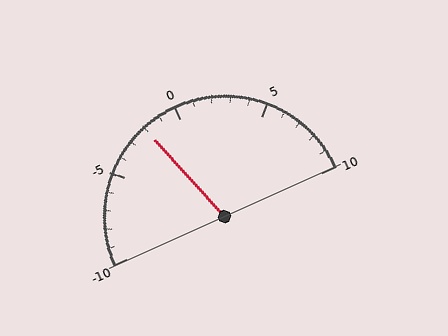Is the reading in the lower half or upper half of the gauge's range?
The reading is in the lower half of the range (-10 to 10).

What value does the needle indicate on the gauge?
The needle indicates approximately -2.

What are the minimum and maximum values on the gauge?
The gauge ranges from -10 to 10.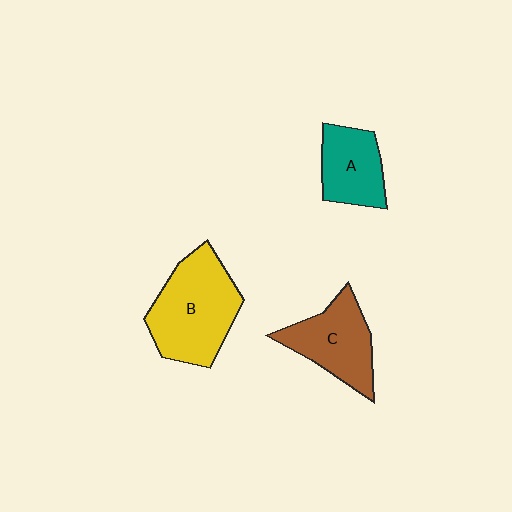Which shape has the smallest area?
Shape A (teal).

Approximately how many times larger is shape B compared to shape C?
Approximately 1.4 times.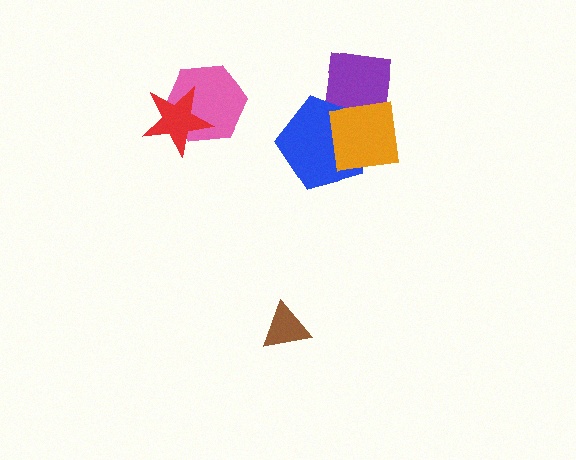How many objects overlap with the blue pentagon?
2 objects overlap with the blue pentagon.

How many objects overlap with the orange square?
2 objects overlap with the orange square.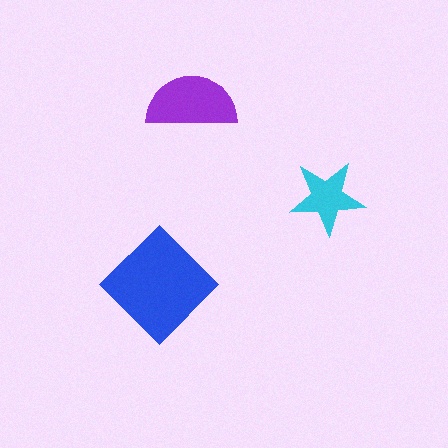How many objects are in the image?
There are 3 objects in the image.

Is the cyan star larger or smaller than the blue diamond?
Smaller.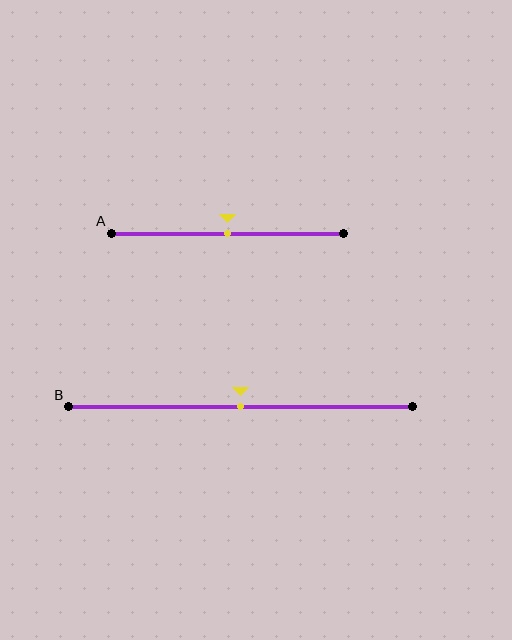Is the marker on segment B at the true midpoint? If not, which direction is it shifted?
Yes, the marker on segment B is at the true midpoint.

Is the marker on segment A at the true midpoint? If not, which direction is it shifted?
Yes, the marker on segment A is at the true midpoint.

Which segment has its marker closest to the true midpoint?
Segment A has its marker closest to the true midpoint.